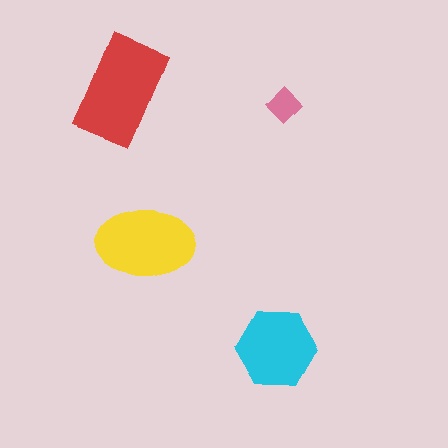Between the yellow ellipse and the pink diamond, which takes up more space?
The yellow ellipse.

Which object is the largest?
The red rectangle.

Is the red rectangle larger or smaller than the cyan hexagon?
Larger.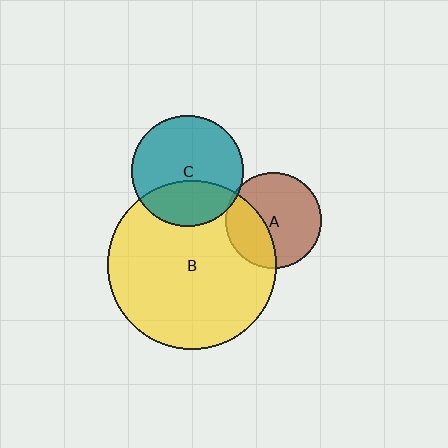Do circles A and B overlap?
Yes.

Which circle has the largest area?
Circle B (yellow).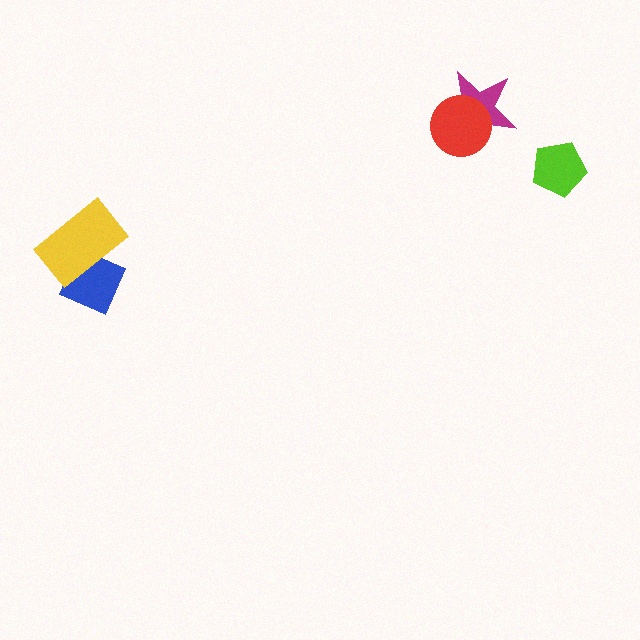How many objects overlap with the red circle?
1 object overlaps with the red circle.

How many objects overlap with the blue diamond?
1 object overlaps with the blue diamond.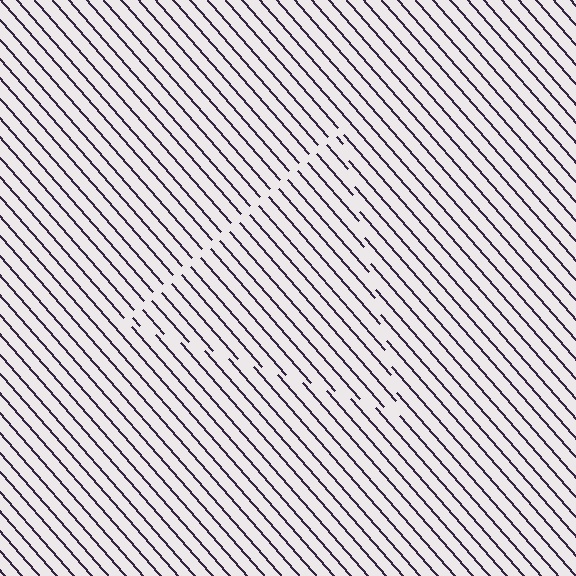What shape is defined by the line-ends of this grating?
An illusory triangle. The interior of the shape contains the same grating, shifted by half a period — the contour is defined by the phase discontinuity where line-ends from the inner and outer gratings abut.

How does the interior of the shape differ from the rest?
The interior of the shape contains the same grating, shifted by half a period — the contour is defined by the phase discontinuity where line-ends from the inner and outer gratings abut.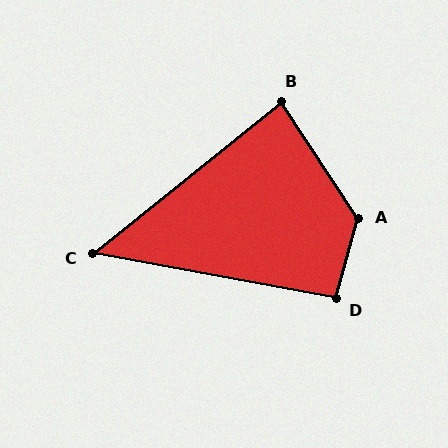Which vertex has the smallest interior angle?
C, at approximately 49 degrees.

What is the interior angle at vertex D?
Approximately 95 degrees (obtuse).